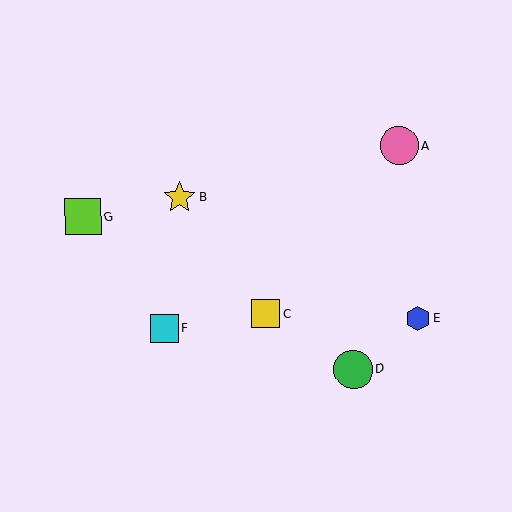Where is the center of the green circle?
The center of the green circle is at (353, 369).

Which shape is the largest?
The green circle (labeled D) is the largest.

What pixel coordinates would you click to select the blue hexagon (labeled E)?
Click at (418, 318) to select the blue hexagon E.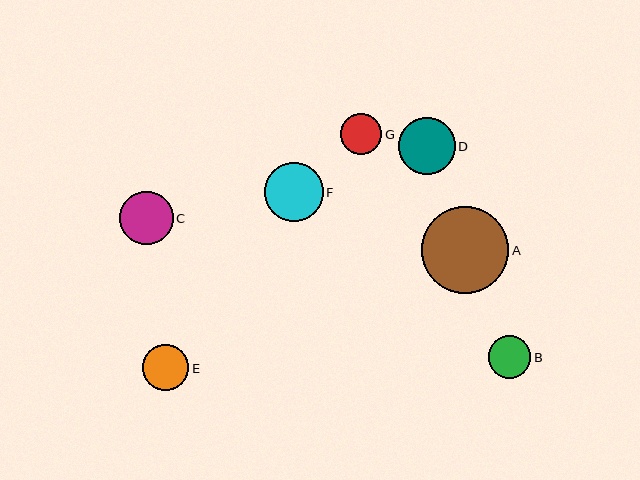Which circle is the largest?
Circle A is the largest with a size of approximately 87 pixels.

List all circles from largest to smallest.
From largest to smallest: A, F, D, C, E, B, G.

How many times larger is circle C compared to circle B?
Circle C is approximately 1.3 times the size of circle B.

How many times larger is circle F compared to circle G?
Circle F is approximately 1.4 times the size of circle G.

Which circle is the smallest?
Circle G is the smallest with a size of approximately 41 pixels.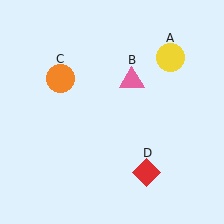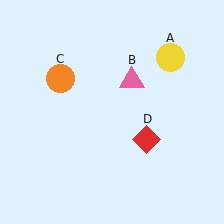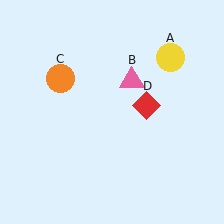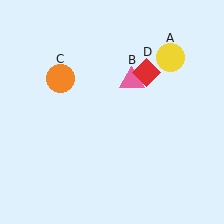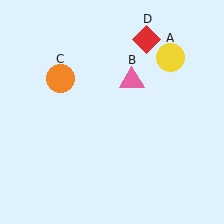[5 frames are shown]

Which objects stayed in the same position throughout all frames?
Yellow circle (object A) and pink triangle (object B) and orange circle (object C) remained stationary.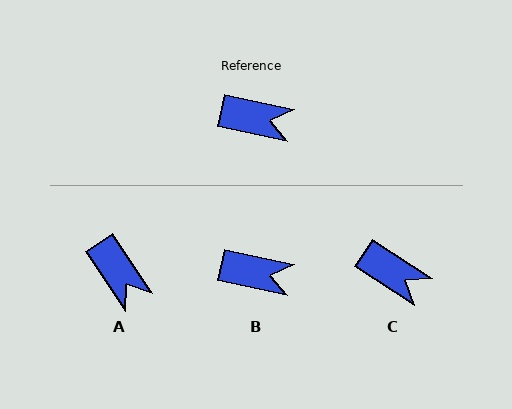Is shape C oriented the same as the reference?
No, it is off by about 22 degrees.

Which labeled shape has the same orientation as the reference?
B.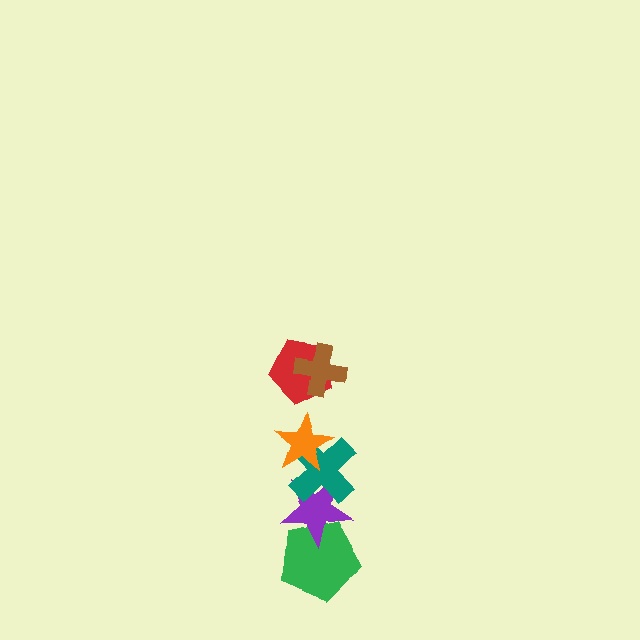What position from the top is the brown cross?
The brown cross is 1st from the top.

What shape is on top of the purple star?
The teal cross is on top of the purple star.